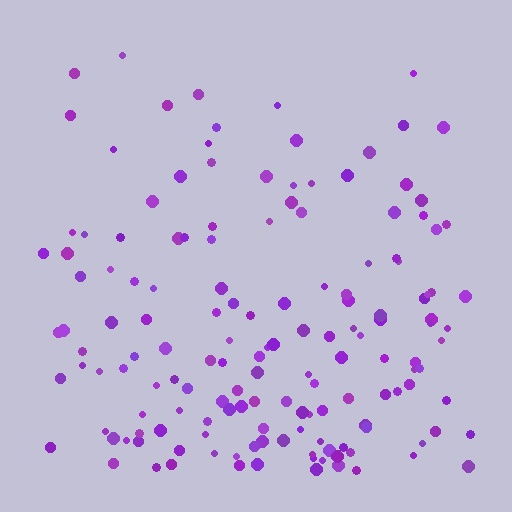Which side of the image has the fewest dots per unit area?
The top.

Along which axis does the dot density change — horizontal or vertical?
Vertical.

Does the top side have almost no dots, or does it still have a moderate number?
Still a moderate number, just noticeably fewer than the bottom.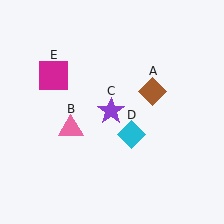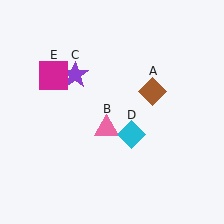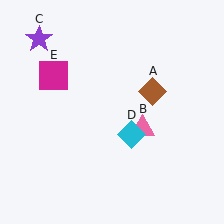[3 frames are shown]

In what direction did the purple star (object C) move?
The purple star (object C) moved up and to the left.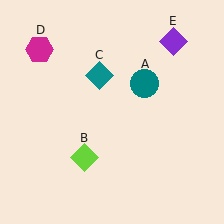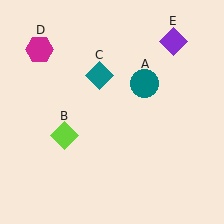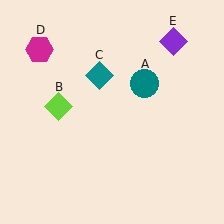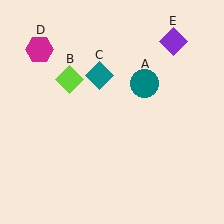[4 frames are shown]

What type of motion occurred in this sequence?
The lime diamond (object B) rotated clockwise around the center of the scene.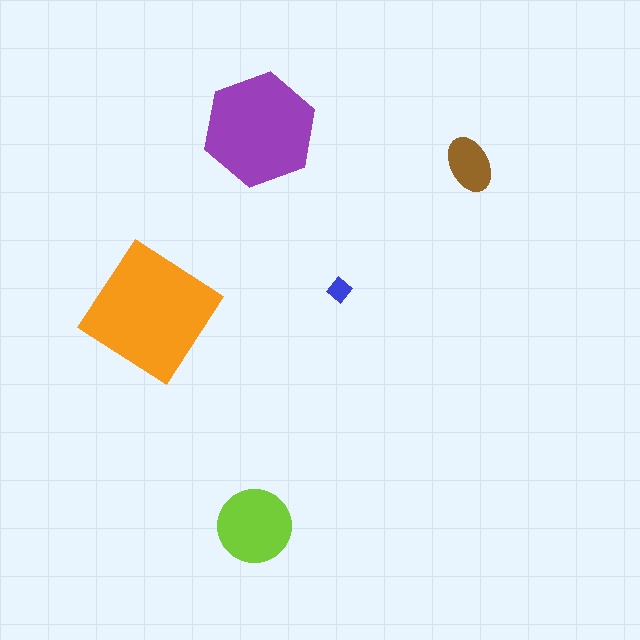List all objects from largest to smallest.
The orange diamond, the purple hexagon, the lime circle, the brown ellipse, the blue diamond.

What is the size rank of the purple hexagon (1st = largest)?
2nd.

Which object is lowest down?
The lime circle is bottommost.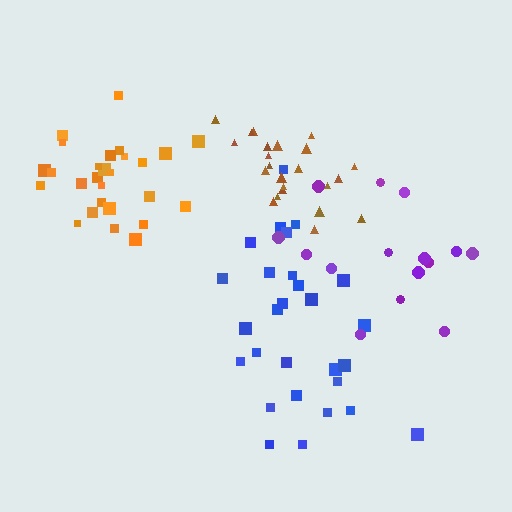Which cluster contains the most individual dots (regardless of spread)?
Blue (28).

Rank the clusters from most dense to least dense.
orange, brown, blue, purple.